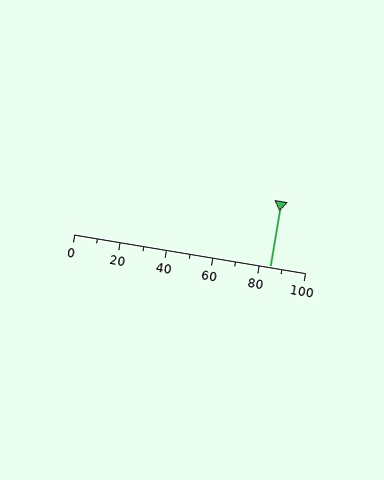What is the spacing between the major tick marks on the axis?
The major ticks are spaced 20 apart.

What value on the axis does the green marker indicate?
The marker indicates approximately 85.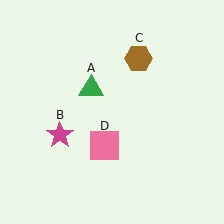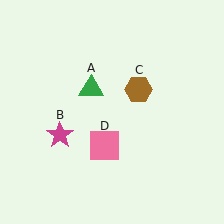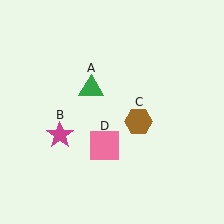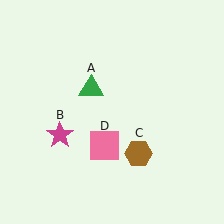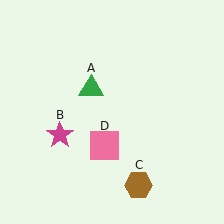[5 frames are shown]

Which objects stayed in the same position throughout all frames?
Green triangle (object A) and magenta star (object B) and pink square (object D) remained stationary.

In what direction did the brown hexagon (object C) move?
The brown hexagon (object C) moved down.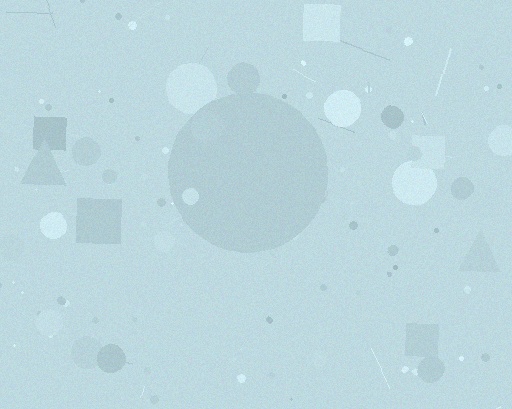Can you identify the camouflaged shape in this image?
The camouflaged shape is a circle.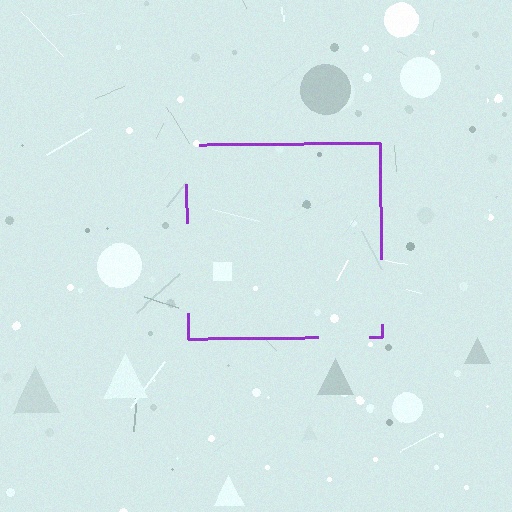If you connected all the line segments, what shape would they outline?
They would outline a square.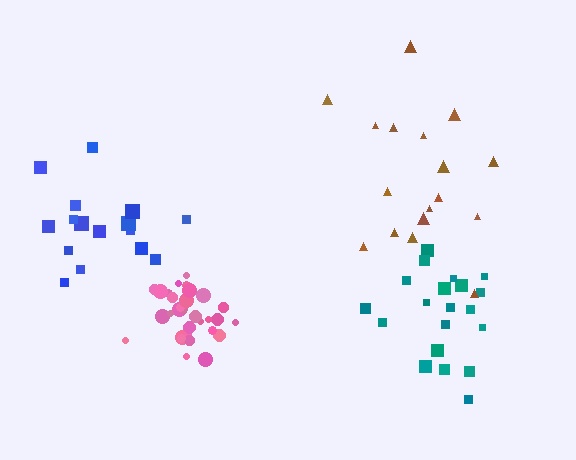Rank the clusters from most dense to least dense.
pink, teal, blue, brown.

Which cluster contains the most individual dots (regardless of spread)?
Pink (33).